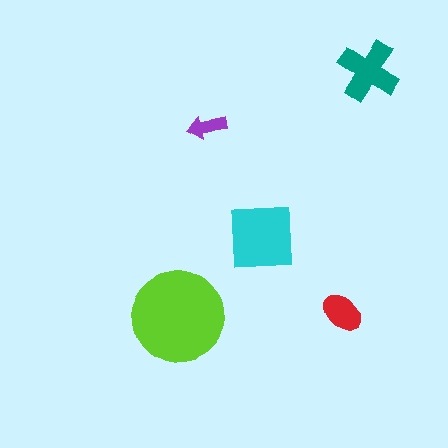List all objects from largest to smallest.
The lime circle, the cyan square, the teal cross, the red ellipse, the purple arrow.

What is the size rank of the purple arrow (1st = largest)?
5th.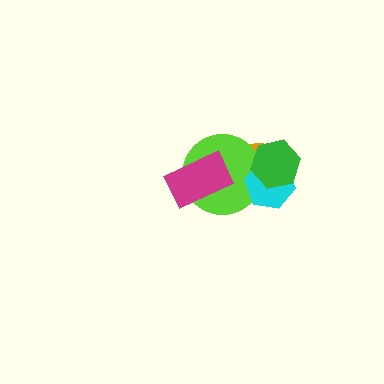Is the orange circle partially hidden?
Yes, it is partially covered by another shape.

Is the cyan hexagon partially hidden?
Yes, it is partially covered by another shape.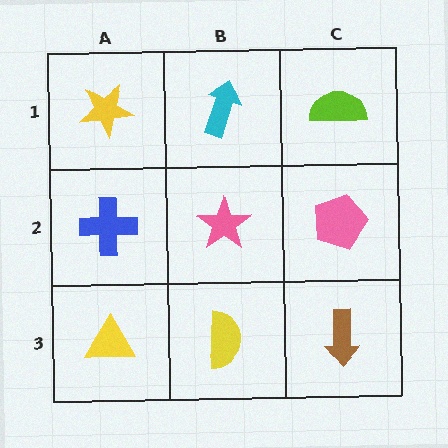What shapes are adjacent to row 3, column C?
A pink pentagon (row 2, column C), a yellow semicircle (row 3, column B).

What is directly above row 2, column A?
A yellow star.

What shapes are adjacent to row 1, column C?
A pink pentagon (row 2, column C), a cyan arrow (row 1, column B).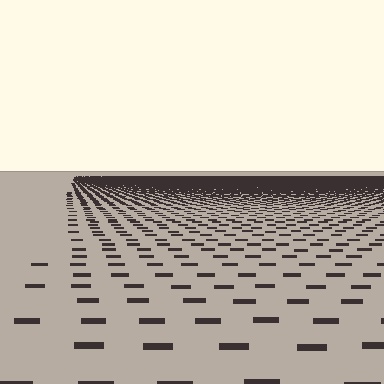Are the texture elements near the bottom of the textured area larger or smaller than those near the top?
Larger. Near the bottom, elements are closer to the viewer and appear at a bigger on-screen size.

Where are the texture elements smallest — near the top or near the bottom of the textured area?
Near the top.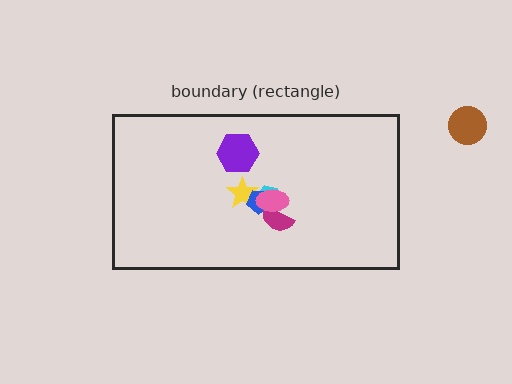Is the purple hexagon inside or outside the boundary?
Inside.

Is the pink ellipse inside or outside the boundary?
Inside.